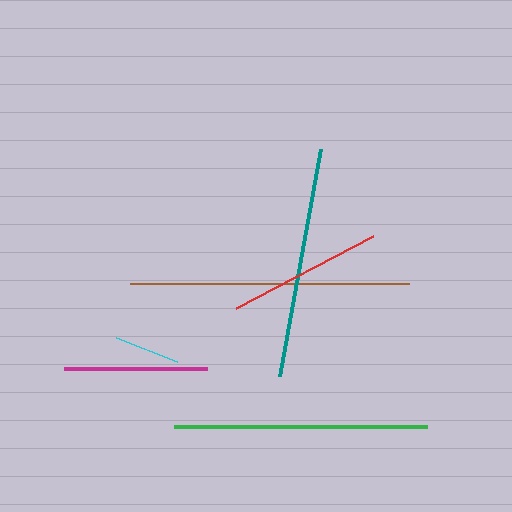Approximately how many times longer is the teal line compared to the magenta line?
The teal line is approximately 1.6 times the length of the magenta line.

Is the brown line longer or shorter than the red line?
The brown line is longer than the red line.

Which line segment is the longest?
The brown line is the longest at approximately 279 pixels.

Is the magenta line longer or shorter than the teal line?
The teal line is longer than the magenta line.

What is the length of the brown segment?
The brown segment is approximately 279 pixels long.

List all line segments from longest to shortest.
From longest to shortest: brown, green, teal, red, magenta, cyan.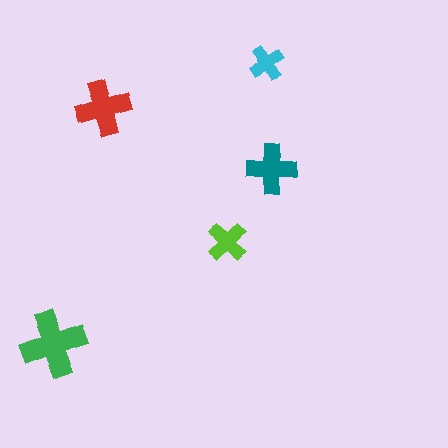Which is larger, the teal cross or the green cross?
The green one.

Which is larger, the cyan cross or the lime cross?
The lime one.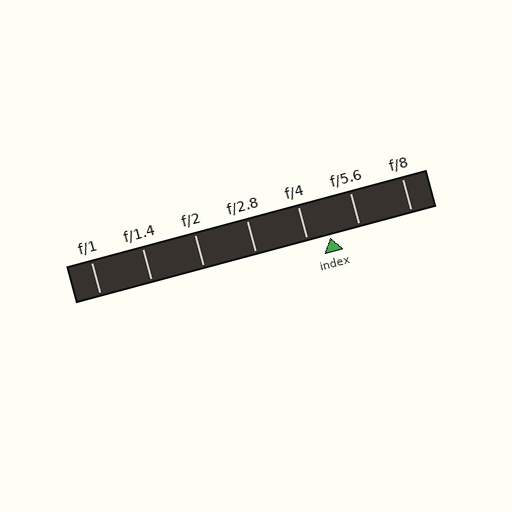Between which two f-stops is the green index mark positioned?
The index mark is between f/4 and f/5.6.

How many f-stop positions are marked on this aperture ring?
There are 7 f-stop positions marked.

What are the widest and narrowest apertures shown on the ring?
The widest aperture shown is f/1 and the narrowest is f/8.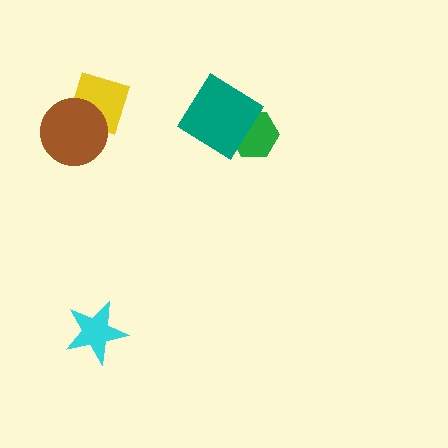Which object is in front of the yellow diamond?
The brown circle is in front of the yellow diamond.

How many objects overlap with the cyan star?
0 objects overlap with the cyan star.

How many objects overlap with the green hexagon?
1 object overlaps with the green hexagon.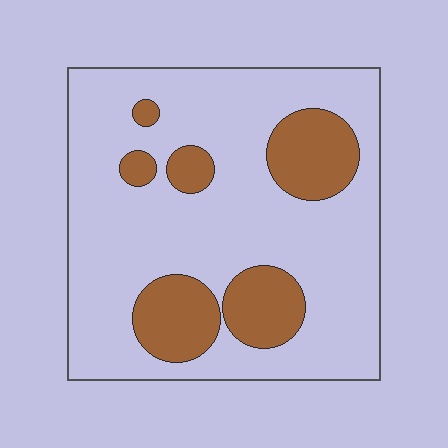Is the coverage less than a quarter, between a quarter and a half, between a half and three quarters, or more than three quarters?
Less than a quarter.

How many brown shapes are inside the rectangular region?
6.